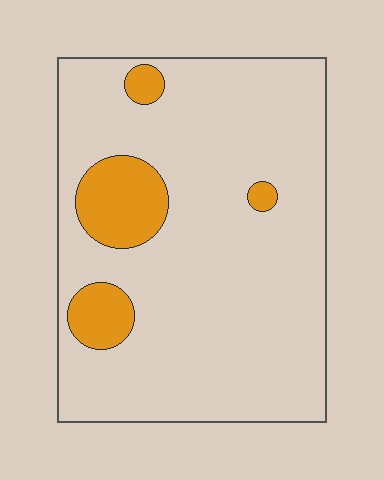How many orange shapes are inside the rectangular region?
4.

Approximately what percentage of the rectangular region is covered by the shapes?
Approximately 15%.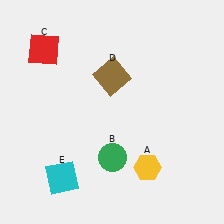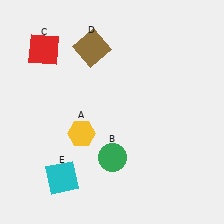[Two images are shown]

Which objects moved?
The objects that moved are: the yellow hexagon (A), the brown square (D).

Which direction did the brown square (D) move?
The brown square (D) moved up.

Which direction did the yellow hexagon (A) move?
The yellow hexagon (A) moved left.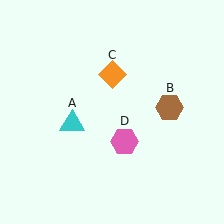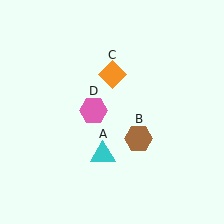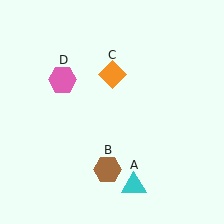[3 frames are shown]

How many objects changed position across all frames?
3 objects changed position: cyan triangle (object A), brown hexagon (object B), pink hexagon (object D).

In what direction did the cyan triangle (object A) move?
The cyan triangle (object A) moved down and to the right.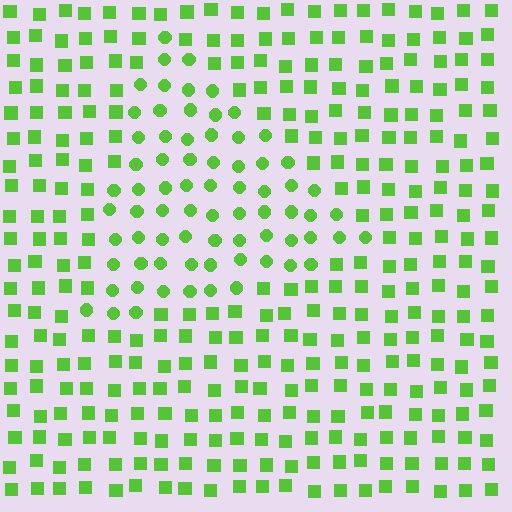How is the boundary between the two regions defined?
The boundary is defined by a change in element shape: circles inside vs. squares outside. All elements share the same color and spacing.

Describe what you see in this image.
The image is filled with small lime elements arranged in a uniform grid. A triangle-shaped region contains circles, while the surrounding area contains squares. The boundary is defined purely by the change in element shape.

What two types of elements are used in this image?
The image uses circles inside the triangle region and squares outside it.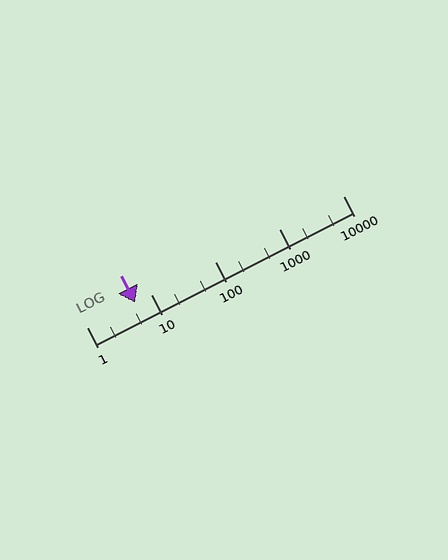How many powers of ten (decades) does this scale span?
The scale spans 4 decades, from 1 to 10000.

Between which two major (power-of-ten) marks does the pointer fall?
The pointer is between 1 and 10.